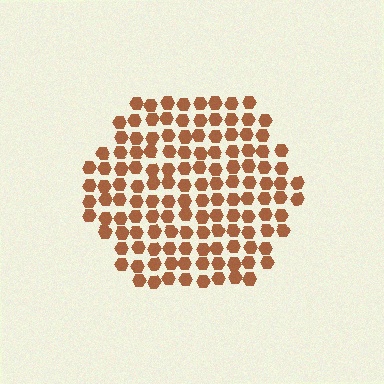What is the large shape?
The large shape is a hexagon.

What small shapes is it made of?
It is made of small hexagons.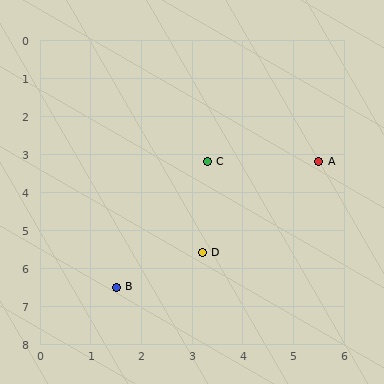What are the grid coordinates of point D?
Point D is at approximately (3.2, 5.6).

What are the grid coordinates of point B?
Point B is at approximately (1.5, 6.5).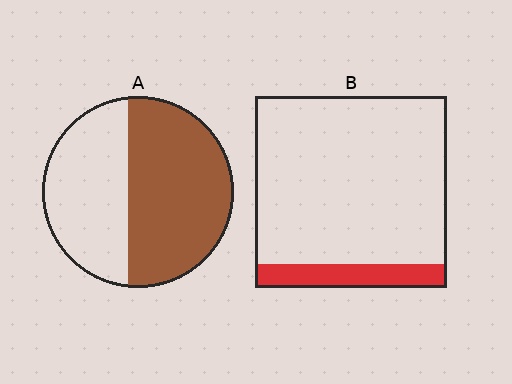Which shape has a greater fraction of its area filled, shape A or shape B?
Shape A.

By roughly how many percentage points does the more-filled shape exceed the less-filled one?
By roughly 45 percentage points (A over B).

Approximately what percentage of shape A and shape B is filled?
A is approximately 55% and B is approximately 10%.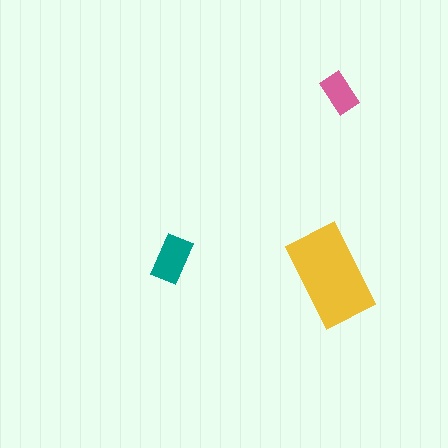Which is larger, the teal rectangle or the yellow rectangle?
The yellow one.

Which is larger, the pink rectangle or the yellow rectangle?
The yellow one.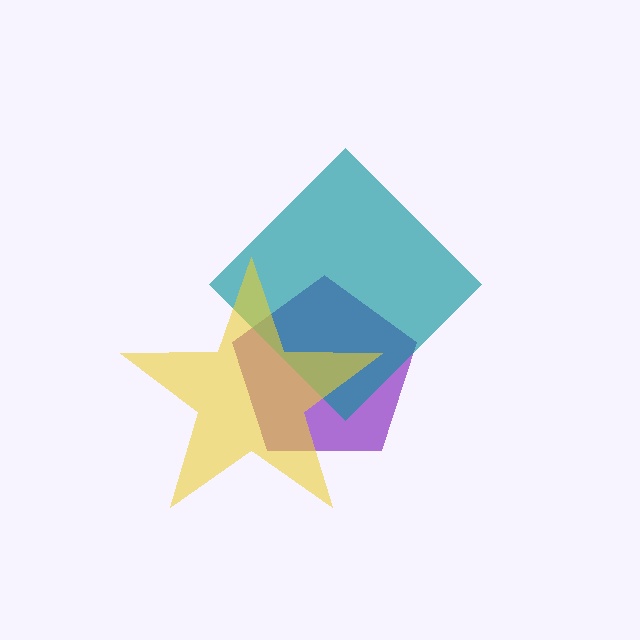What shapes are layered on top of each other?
The layered shapes are: a purple pentagon, a teal diamond, a yellow star.